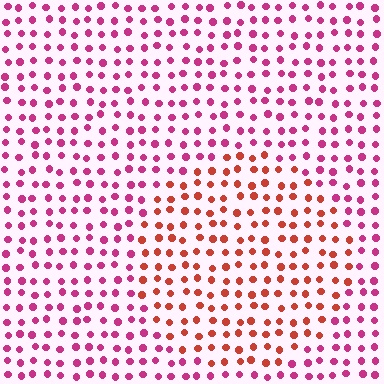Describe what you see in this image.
The image is filled with small magenta elements in a uniform arrangement. A circle-shaped region is visible where the elements are tinted to a slightly different hue, forming a subtle color boundary.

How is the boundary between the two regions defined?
The boundary is defined purely by a slight shift in hue (about 40 degrees). Spacing, size, and orientation are identical on both sides.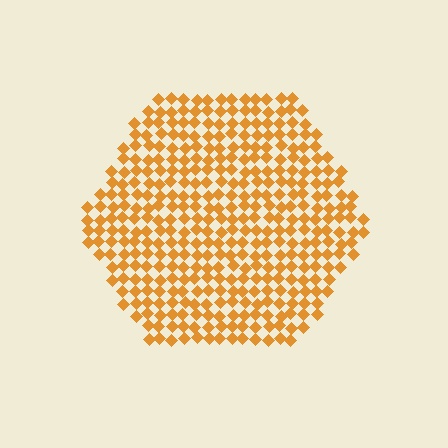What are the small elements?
The small elements are diamonds.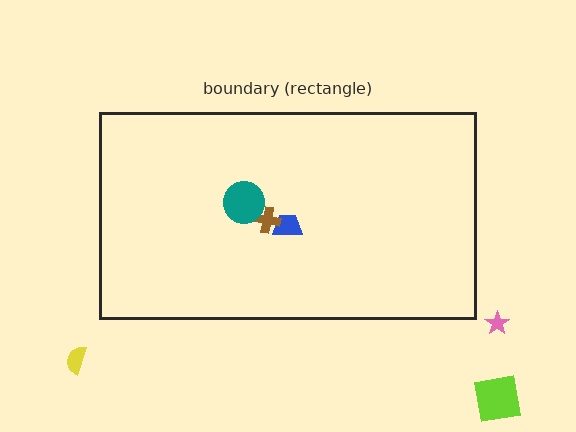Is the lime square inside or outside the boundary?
Outside.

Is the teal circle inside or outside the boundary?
Inside.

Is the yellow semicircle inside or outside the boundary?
Outside.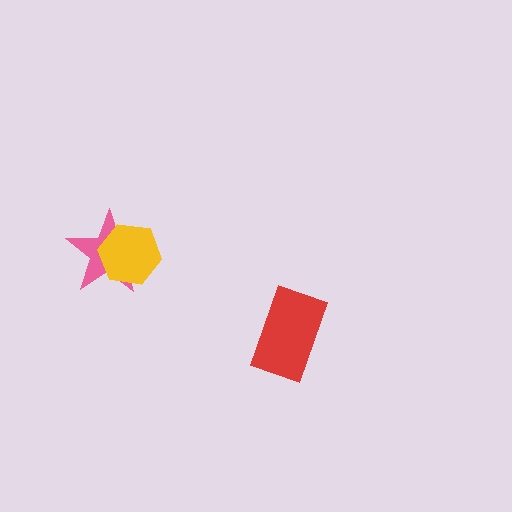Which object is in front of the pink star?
The yellow hexagon is in front of the pink star.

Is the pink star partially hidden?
Yes, it is partially covered by another shape.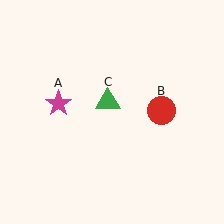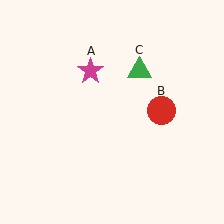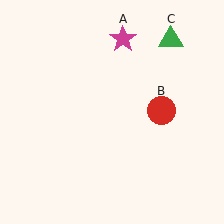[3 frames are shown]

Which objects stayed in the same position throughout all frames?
Red circle (object B) remained stationary.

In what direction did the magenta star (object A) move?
The magenta star (object A) moved up and to the right.